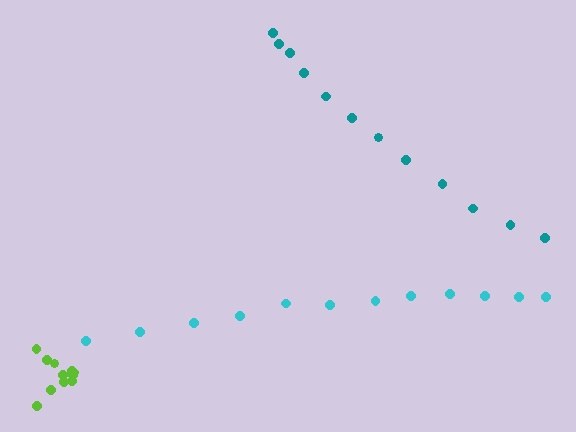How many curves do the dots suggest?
There are 3 distinct paths.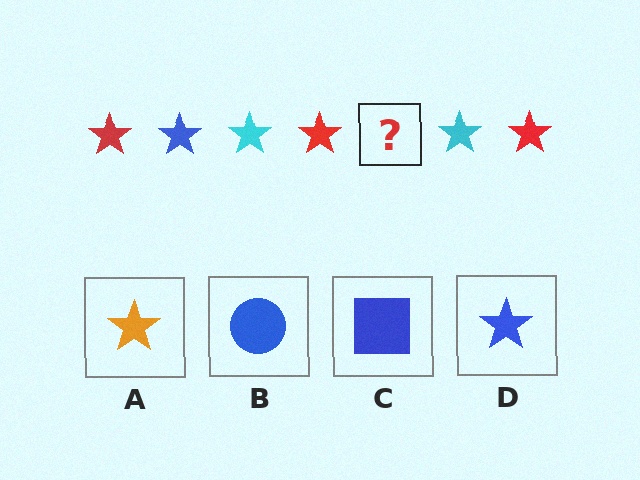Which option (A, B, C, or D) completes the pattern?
D.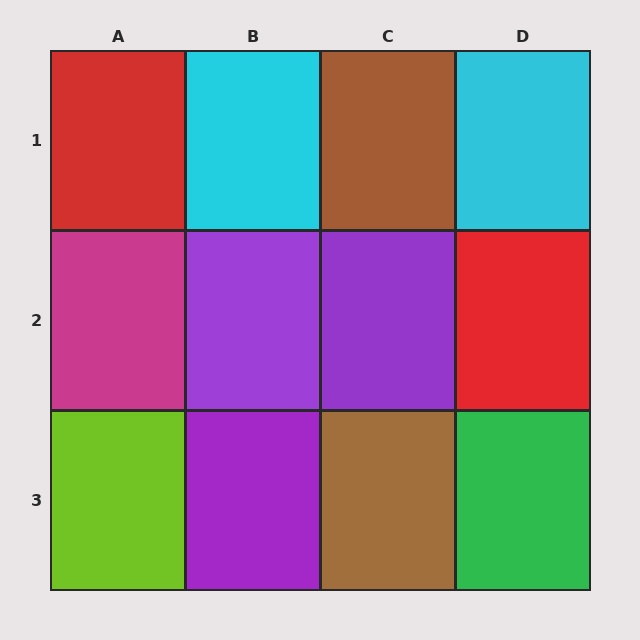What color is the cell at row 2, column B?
Purple.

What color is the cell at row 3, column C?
Brown.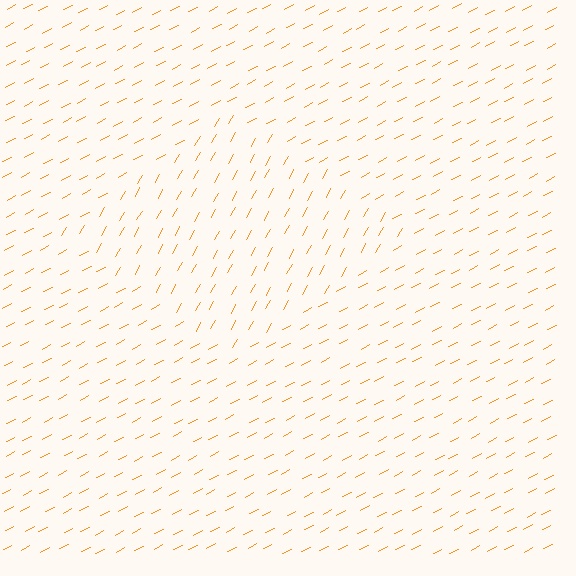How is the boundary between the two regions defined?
The boundary is defined purely by a change in line orientation (approximately 33 degrees difference). All lines are the same color and thickness.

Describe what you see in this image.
The image is filled with small orange line segments. A diamond region in the image has lines oriented differently from the surrounding lines, creating a visible texture boundary.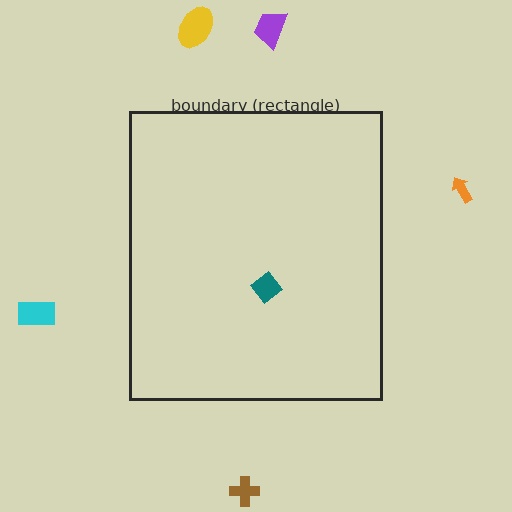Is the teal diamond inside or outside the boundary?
Inside.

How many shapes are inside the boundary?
1 inside, 5 outside.